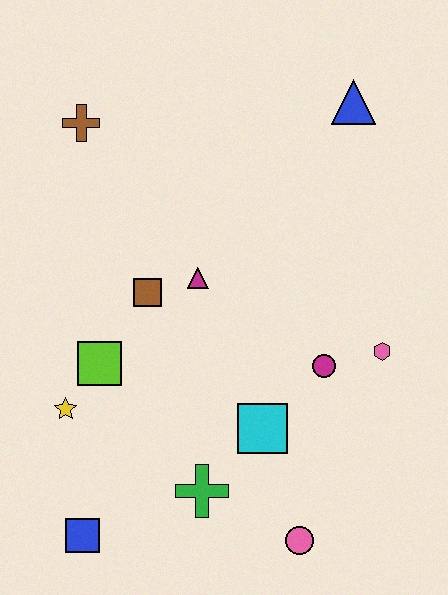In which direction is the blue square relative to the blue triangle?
The blue square is below the blue triangle.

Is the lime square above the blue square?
Yes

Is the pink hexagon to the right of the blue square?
Yes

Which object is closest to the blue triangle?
The magenta triangle is closest to the blue triangle.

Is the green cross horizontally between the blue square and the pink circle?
Yes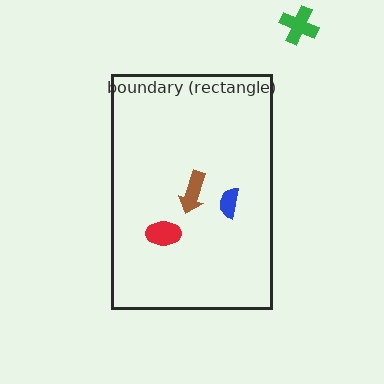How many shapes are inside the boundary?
3 inside, 1 outside.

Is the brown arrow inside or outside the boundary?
Inside.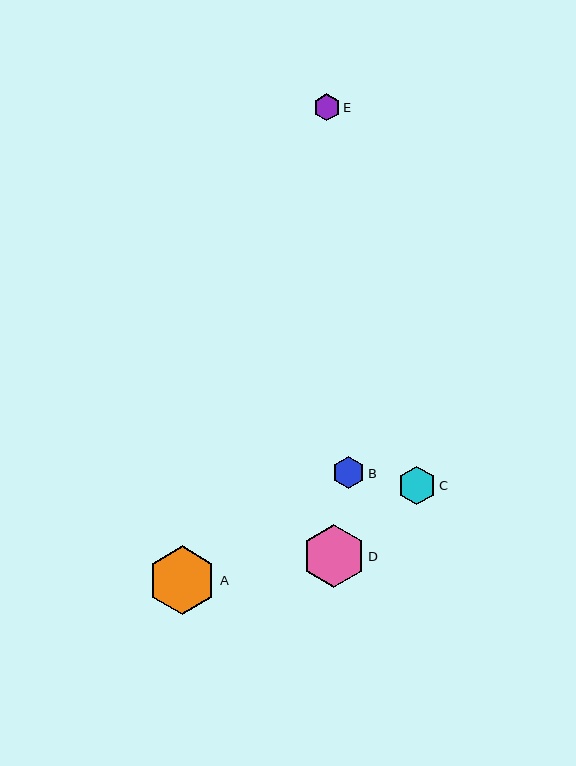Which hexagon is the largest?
Hexagon A is the largest with a size of approximately 69 pixels.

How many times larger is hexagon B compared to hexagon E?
Hexagon B is approximately 1.2 times the size of hexagon E.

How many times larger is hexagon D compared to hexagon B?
Hexagon D is approximately 1.9 times the size of hexagon B.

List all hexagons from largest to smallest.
From largest to smallest: A, D, C, B, E.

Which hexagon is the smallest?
Hexagon E is the smallest with a size of approximately 27 pixels.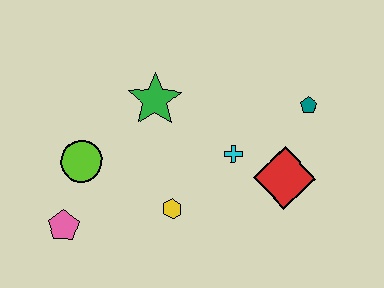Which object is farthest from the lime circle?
The teal pentagon is farthest from the lime circle.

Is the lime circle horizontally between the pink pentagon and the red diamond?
Yes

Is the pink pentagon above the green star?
No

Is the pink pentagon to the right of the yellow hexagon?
No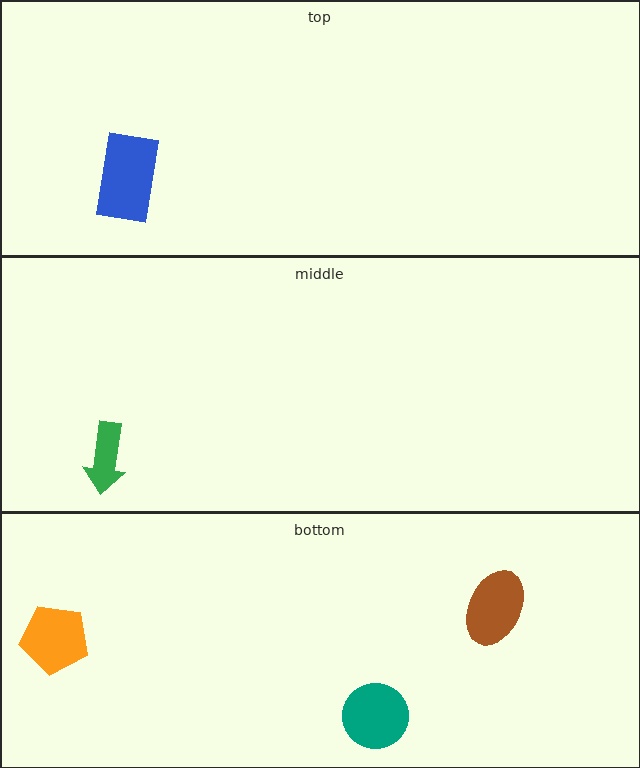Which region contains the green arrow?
The middle region.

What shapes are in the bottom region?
The brown ellipse, the teal circle, the orange pentagon.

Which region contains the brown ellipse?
The bottom region.